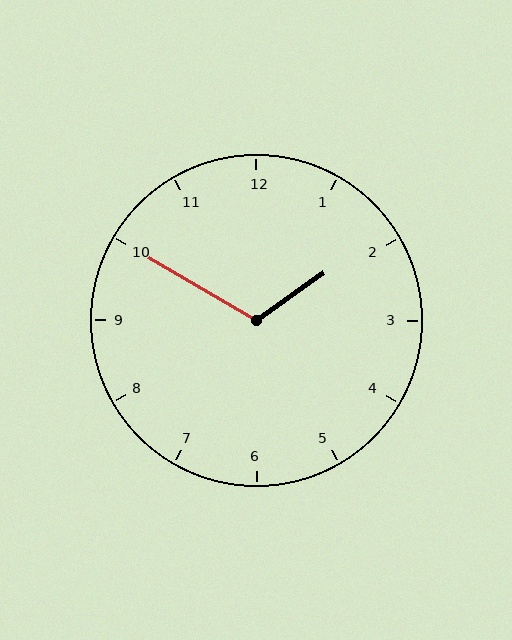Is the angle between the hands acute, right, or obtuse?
It is obtuse.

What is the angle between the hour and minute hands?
Approximately 115 degrees.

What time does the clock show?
1:50.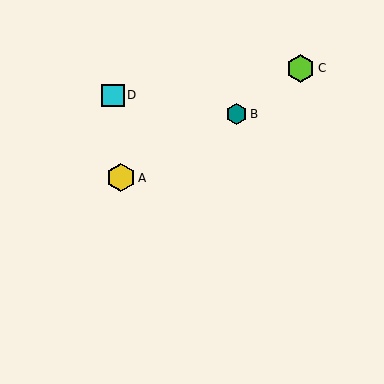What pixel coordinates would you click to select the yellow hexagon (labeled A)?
Click at (121, 178) to select the yellow hexagon A.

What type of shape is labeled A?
Shape A is a yellow hexagon.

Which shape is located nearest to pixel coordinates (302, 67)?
The lime hexagon (labeled C) at (301, 68) is nearest to that location.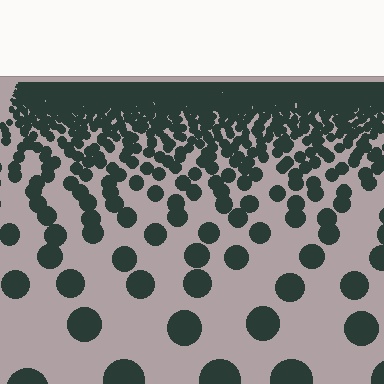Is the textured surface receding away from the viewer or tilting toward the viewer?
The surface is receding away from the viewer. Texture elements get smaller and denser toward the top.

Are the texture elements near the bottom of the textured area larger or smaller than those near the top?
Larger. Near the bottom, elements are closer to the viewer and appear at a bigger on-screen size.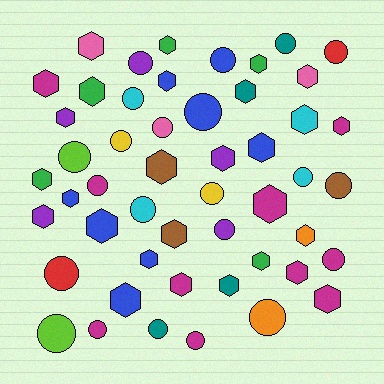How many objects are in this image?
There are 50 objects.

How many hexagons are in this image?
There are 28 hexagons.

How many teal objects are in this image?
There are 4 teal objects.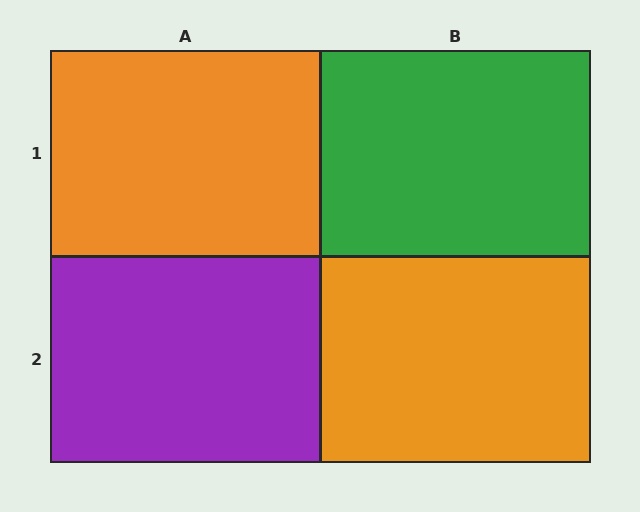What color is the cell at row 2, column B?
Orange.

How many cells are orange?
2 cells are orange.